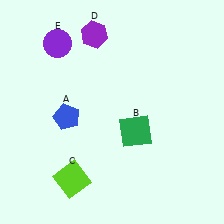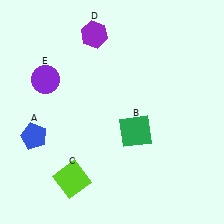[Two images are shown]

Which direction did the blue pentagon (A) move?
The blue pentagon (A) moved left.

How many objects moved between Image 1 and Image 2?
2 objects moved between the two images.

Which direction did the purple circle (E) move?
The purple circle (E) moved down.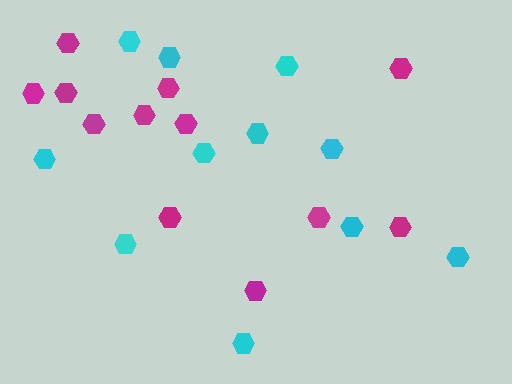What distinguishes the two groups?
There are 2 groups: one group of magenta hexagons (12) and one group of cyan hexagons (11).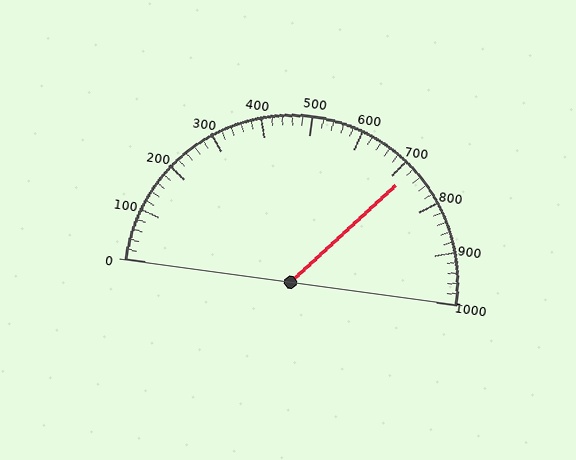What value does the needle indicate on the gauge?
The needle indicates approximately 720.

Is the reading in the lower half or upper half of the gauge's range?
The reading is in the upper half of the range (0 to 1000).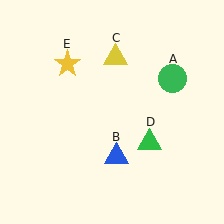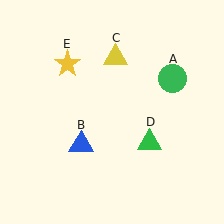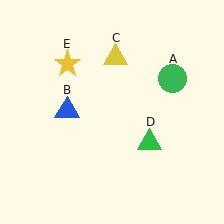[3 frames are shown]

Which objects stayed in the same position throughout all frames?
Green circle (object A) and yellow triangle (object C) and green triangle (object D) and yellow star (object E) remained stationary.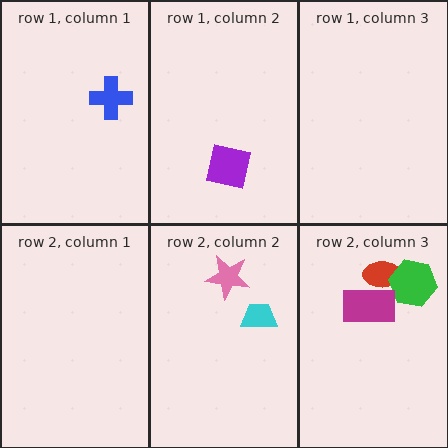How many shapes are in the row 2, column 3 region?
3.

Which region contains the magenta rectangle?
The row 2, column 3 region.